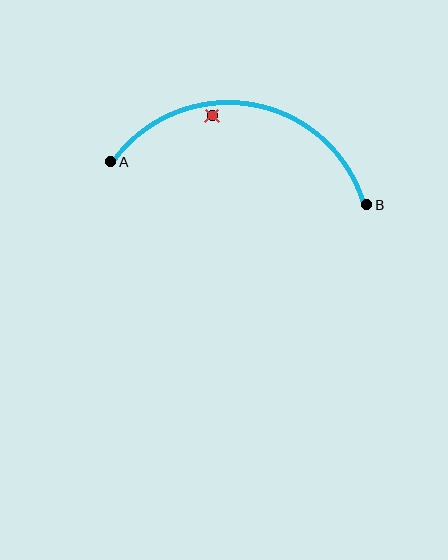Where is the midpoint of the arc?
The arc midpoint is the point on the curve farthest from the straight line joining A and B. It sits above that line.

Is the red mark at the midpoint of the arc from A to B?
No — the red mark does not lie on the arc at all. It sits slightly inside the curve.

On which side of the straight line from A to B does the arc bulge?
The arc bulges above the straight line connecting A and B.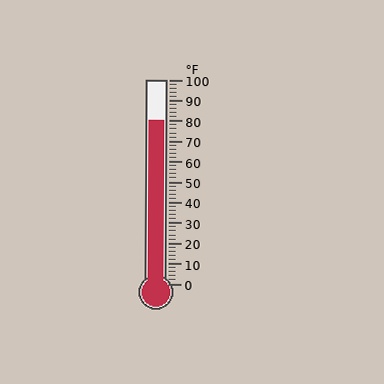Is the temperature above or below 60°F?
The temperature is above 60°F.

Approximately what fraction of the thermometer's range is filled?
The thermometer is filled to approximately 80% of its range.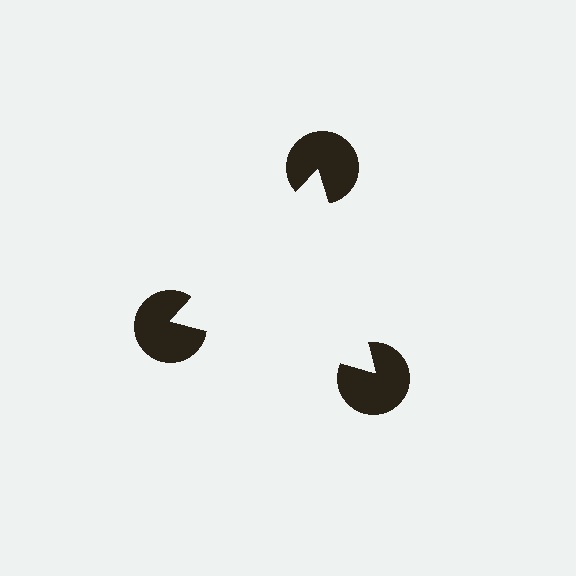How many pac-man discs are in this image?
There are 3 — one at each vertex of the illusory triangle.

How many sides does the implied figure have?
3 sides.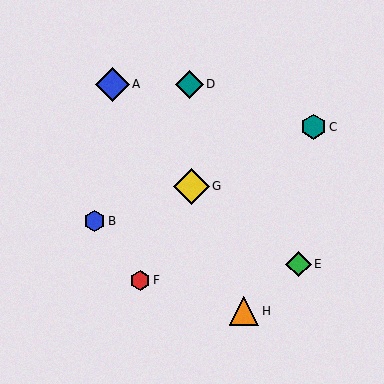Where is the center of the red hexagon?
The center of the red hexagon is at (140, 280).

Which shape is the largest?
The yellow diamond (labeled G) is the largest.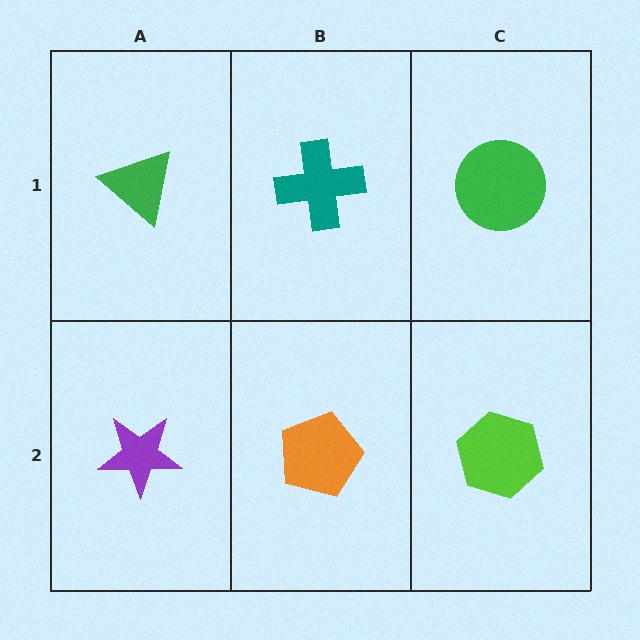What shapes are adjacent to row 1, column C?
A lime hexagon (row 2, column C), a teal cross (row 1, column B).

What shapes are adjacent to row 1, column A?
A purple star (row 2, column A), a teal cross (row 1, column B).